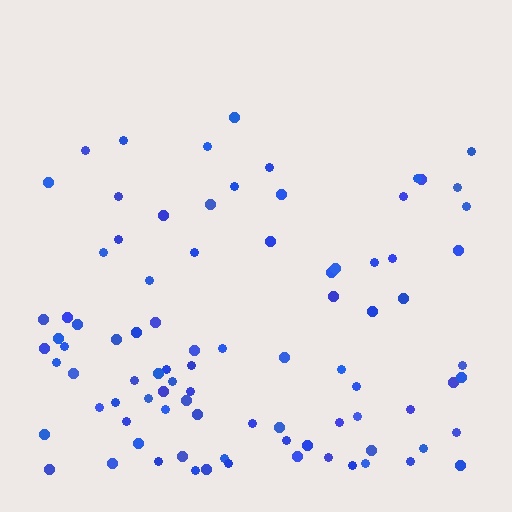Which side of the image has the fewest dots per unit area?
The top.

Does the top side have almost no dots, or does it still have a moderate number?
Still a moderate number, just noticeably fewer than the bottom.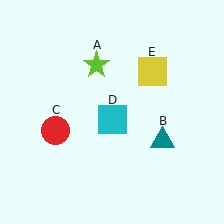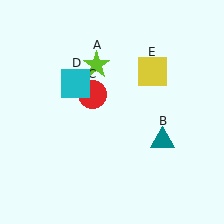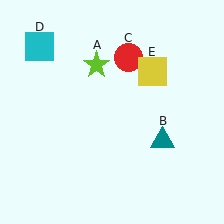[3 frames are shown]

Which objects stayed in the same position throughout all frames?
Lime star (object A) and teal triangle (object B) and yellow square (object E) remained stationary.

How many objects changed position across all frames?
2 objects changed position: red circle (object C), cyan square (object D).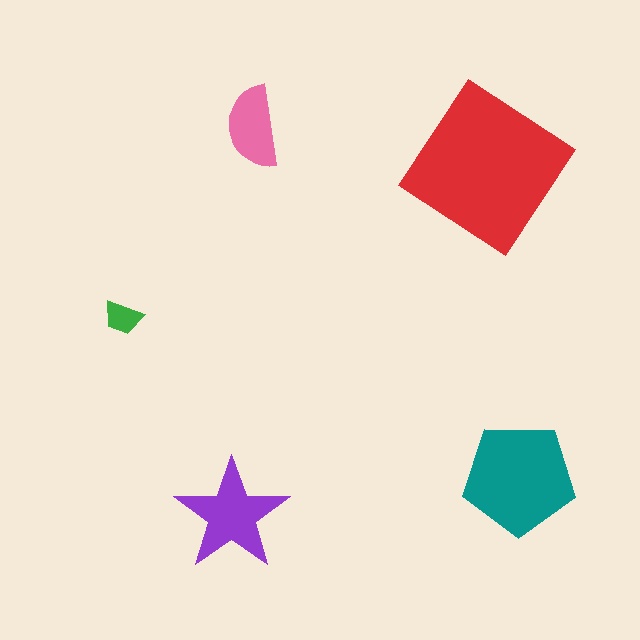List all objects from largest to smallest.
The red diamond, the teal pentagon, the purple star, the pink semicircle, the green trapezoid.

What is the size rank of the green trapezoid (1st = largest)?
5th.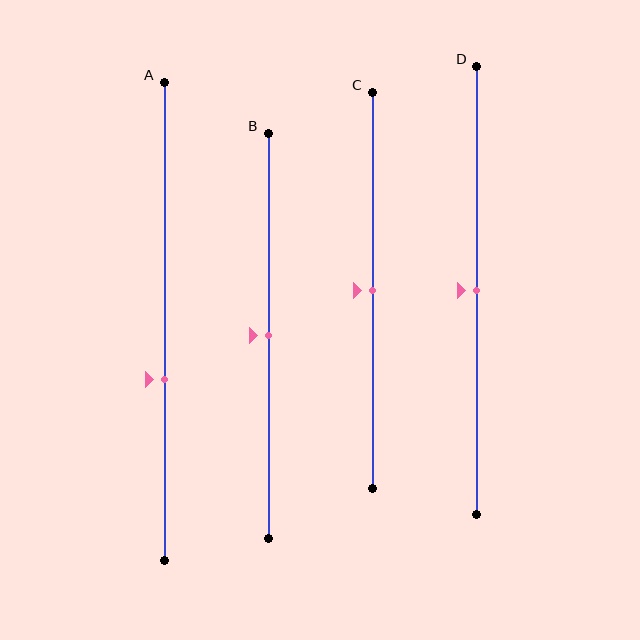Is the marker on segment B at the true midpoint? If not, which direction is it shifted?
Yes, the marker on segment B is at the true midpoint.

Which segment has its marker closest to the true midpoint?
Segment B has its marker closest to the true midpoint.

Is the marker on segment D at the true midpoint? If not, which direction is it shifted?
Yes, the marker on segment D is at the true midpoint.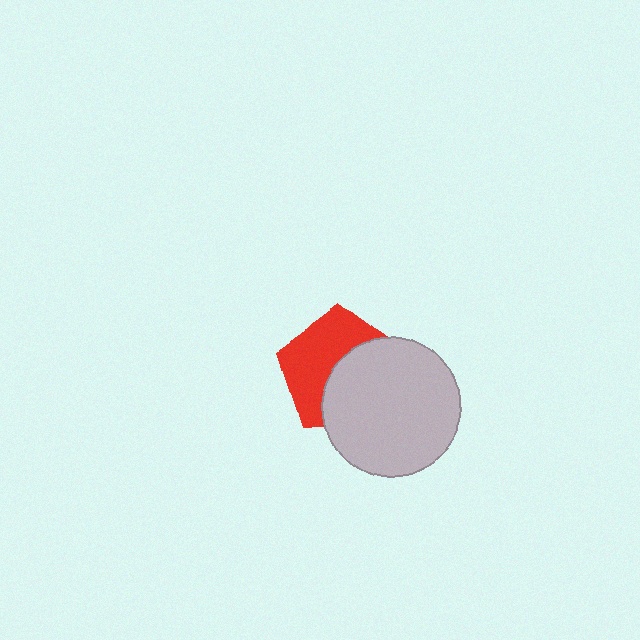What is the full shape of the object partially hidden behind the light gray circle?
The partially hidden object is a red pentagon.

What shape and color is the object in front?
The object in front is a light gray circle.